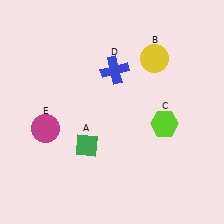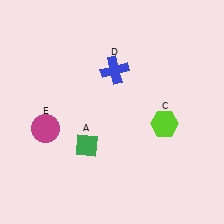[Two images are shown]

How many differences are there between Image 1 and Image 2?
There is 1 difference between the two images.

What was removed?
The yellow circle (B) was removed in Image 2.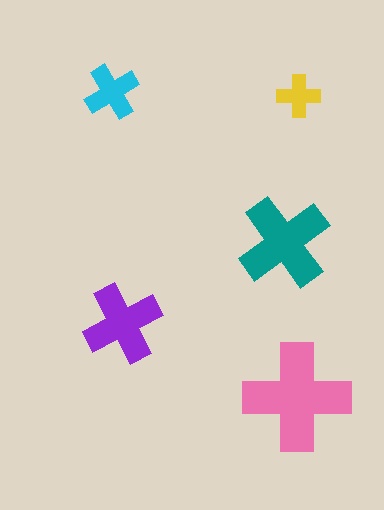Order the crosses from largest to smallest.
the pink one, the teal one, the purple one, the cyan one, the yellow one.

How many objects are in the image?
There are 5 objects in the image.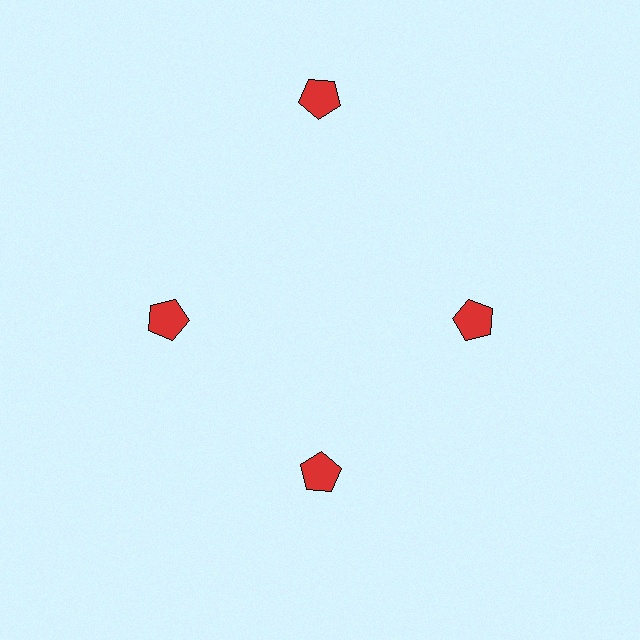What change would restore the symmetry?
The symmetry would be restored by moving it inward, back onto the ring so that all 4 pentagons sit at equal angles and equal distance from the center.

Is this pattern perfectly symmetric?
No. The 4 red pentagons are arranged in a ring, but one element near the 12 o'clock position is pushed outward from the center, breaking the 4-fold rotational symmetry.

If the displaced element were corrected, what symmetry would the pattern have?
It would have 4-fold rotational symmetry — the pattern would map onto itself every 90 degrees.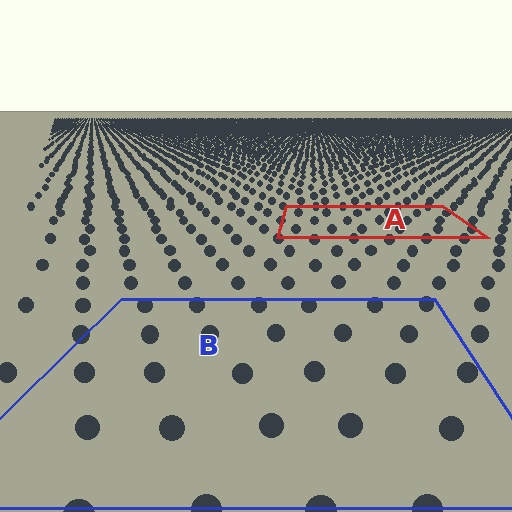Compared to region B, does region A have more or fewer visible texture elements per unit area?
Region A has more texture elements per unit area — they are packed more densely because it is farther away.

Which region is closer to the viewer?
Region B is closer. The texture elements there are larger and more spread out.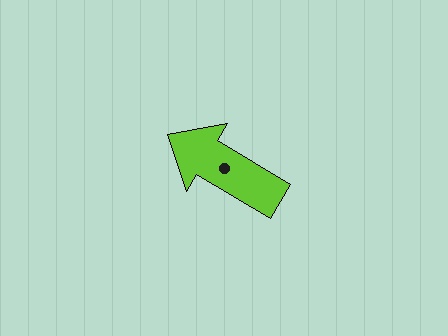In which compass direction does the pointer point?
Northwest.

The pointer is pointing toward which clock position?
Roughly 10 o'clock.